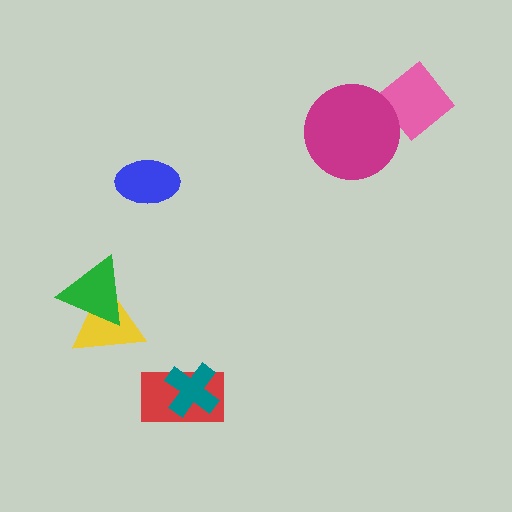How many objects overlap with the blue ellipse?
0 objects overlap with the blue ellipse.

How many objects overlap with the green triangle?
1 object overlaps with the green triangle.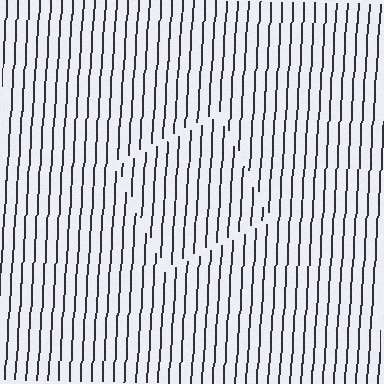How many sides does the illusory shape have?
4 sides — the line-ends trace a square.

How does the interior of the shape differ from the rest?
The interior of the shape contains the same grating, shifted by half a period — the contour is defined by the phase discontinuity where line-ends from the inner and outer gratings abut.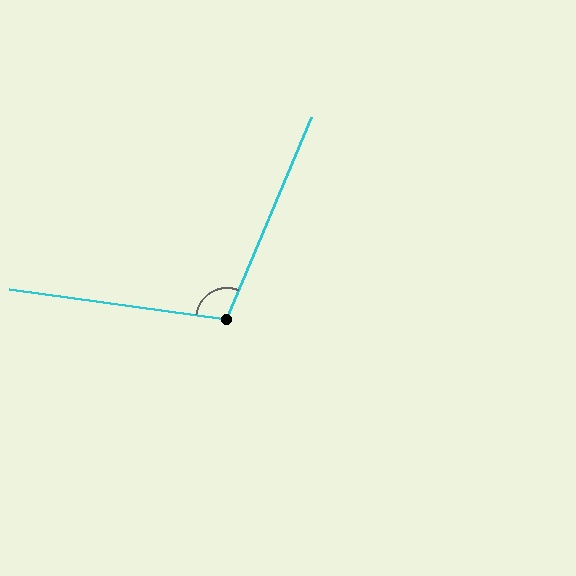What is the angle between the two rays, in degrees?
Approximately 105 degrees.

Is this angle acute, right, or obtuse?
It is obtuse.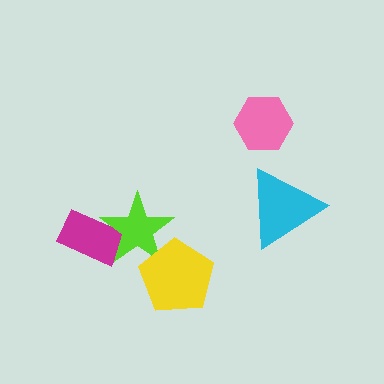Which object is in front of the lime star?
The yellow pentagon is in front of the lime star.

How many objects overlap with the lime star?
2 objects overlap with the lime star.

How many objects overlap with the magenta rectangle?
1 object overlaps with the magenta rectangle.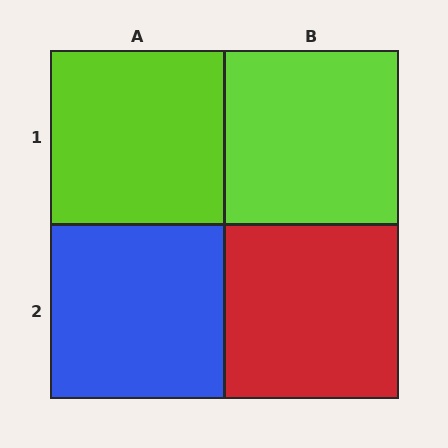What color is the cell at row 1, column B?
Lime.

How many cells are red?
1 cell is red.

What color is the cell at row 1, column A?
Lime.